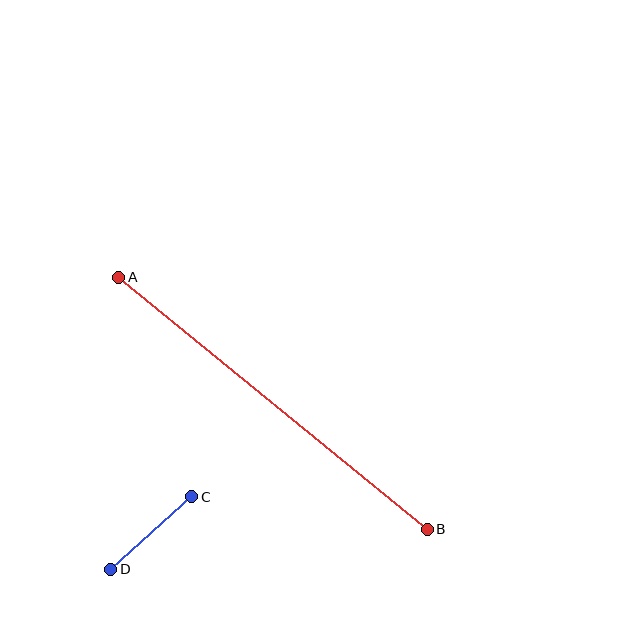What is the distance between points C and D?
The distance is approximately 108 pixels.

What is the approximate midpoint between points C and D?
The midpoint is at approximately (151, 533) pixels.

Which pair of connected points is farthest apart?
Points A and B are farthest apart.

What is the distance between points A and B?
The distance is approximately 398 pixels.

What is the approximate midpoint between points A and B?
The midpoint is at approximately (273, 403) pixels.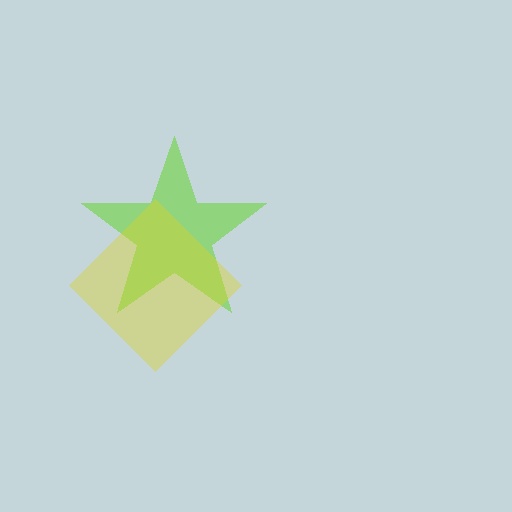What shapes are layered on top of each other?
The layered shapes are: a lime star, a yellow diamond.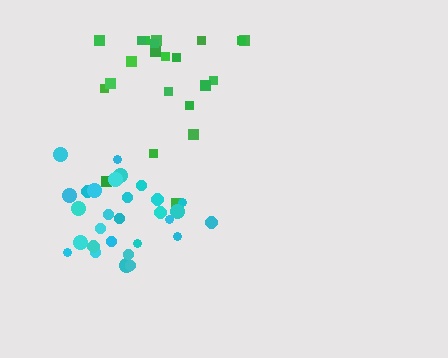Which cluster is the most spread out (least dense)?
Green.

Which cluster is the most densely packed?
Cyan.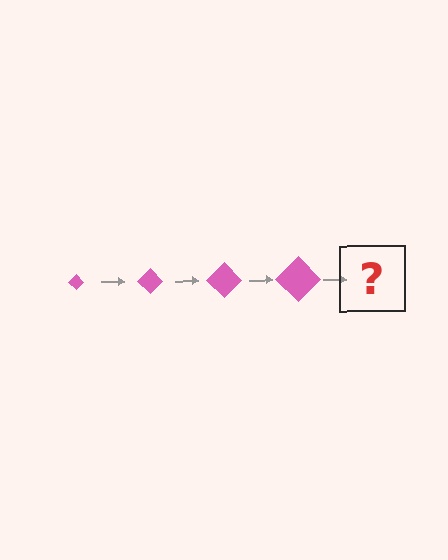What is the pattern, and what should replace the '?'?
The pattern is that the diamond gets progressively larger each step. The '?' should be a pink diamond, larger than the previous one.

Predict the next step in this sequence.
The next step is a pink diamond, larger than the previous one.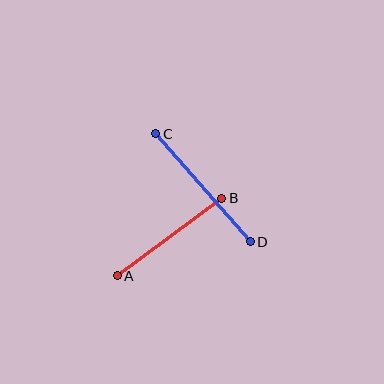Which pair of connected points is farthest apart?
Points C and D are farthest apart.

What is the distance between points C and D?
The distance is approximately 144 pixels.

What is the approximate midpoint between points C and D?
The midpoint is at approximately (203, 188) pixels.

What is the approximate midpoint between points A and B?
The midpoint is at approximately (170, 237) pixels.